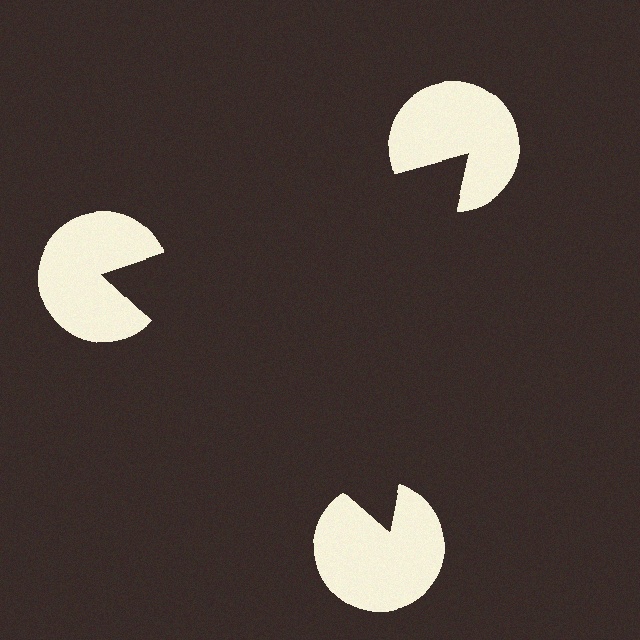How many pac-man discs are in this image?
There are 3 — one at each vertex of the illusory triangle.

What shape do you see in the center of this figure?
An illusory triangle — its edges are inferred from the aligned wedge cuts in the pac-man discs, not physically drawn.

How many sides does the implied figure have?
3 sides.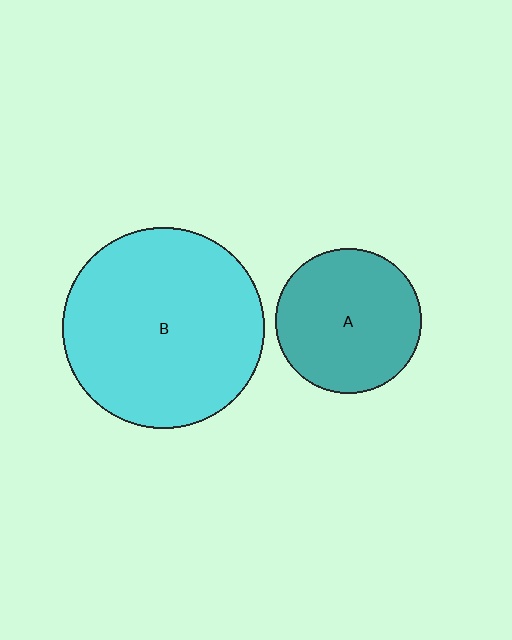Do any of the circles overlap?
No, none of the circles overlap.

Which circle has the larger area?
Circle B (cyan).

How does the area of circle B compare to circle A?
Approximately 1.9 times.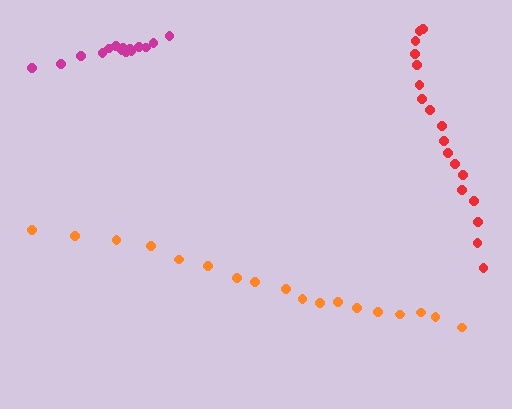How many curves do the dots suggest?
There are 3 distinct paths.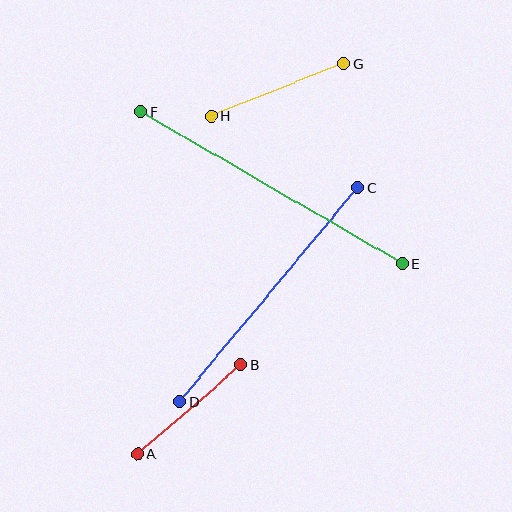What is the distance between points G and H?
The distance is approximately 142 pixels.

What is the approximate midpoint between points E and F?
The midpoint is at approximately (272, 188) pixels.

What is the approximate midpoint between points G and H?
The midpoint is at approximately (277, 90) pixels.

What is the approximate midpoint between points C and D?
The midpoint is at approximately (269, 295) pixels.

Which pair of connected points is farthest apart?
Points E and F are farthest apart.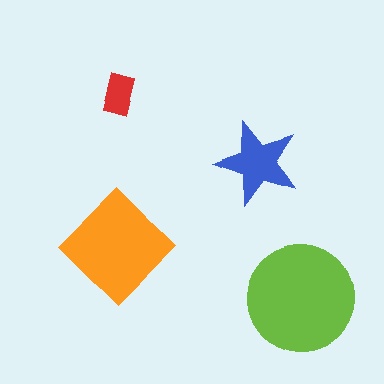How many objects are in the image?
There are 4 objects in the image.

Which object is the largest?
The lime circle.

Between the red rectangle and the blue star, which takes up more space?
The blue star.